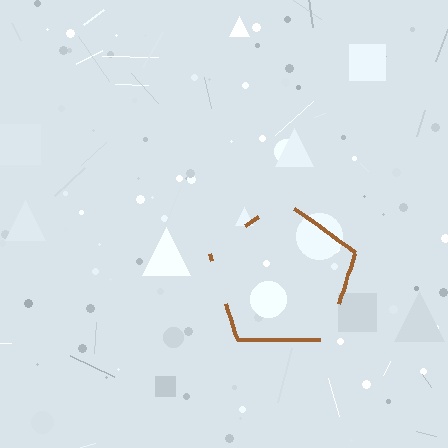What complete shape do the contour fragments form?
The contour fragments form a pentagon.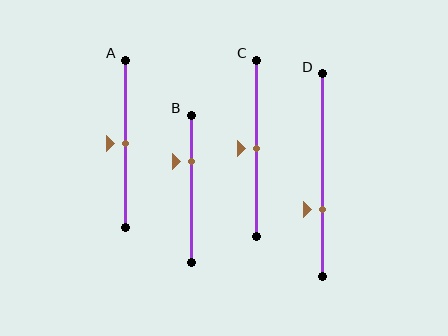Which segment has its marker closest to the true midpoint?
Segment A has its marker closest to the true midpoint.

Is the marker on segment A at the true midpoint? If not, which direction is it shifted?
Yes, the marker on segment A is at the true midpoint.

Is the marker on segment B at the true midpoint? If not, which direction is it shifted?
No, the marker on segment B is shifted upward by about 18% of the segment length.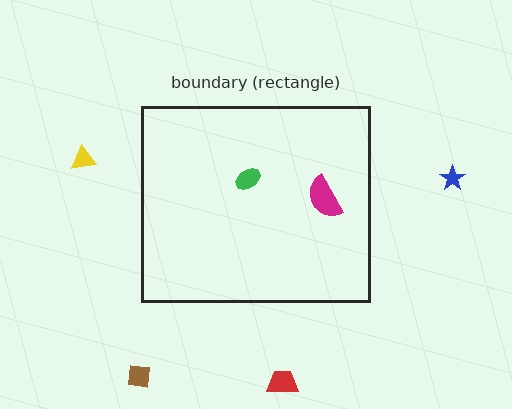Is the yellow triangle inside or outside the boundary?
Outside.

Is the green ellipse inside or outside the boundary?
Inside.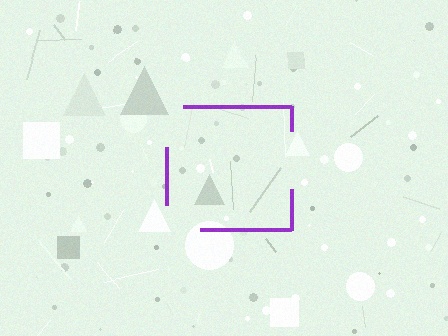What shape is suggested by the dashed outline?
The dashed outline suggests a square.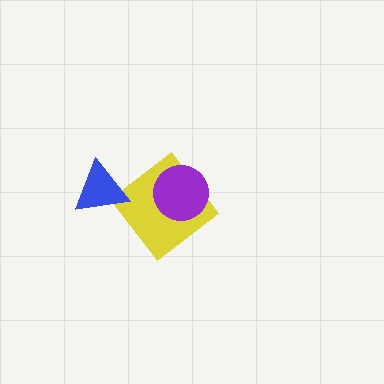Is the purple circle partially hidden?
No, no other shape covers it.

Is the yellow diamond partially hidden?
Yes, it is partially covered by another shape.